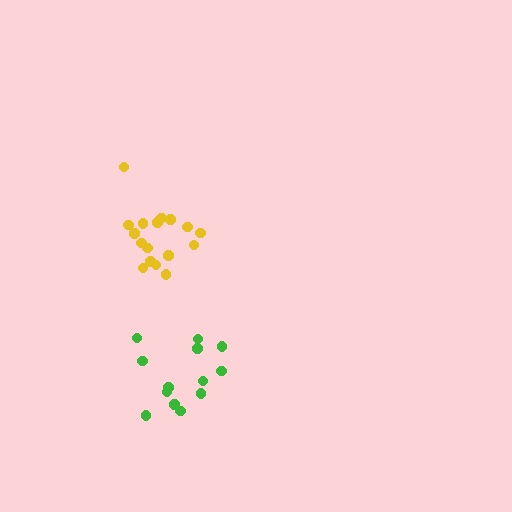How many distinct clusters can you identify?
There are 2 distinct clusters.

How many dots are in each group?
Group 1: 18 dots, Group 2: 13 dots (31 total).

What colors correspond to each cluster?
The clusters are colored: yellow, green.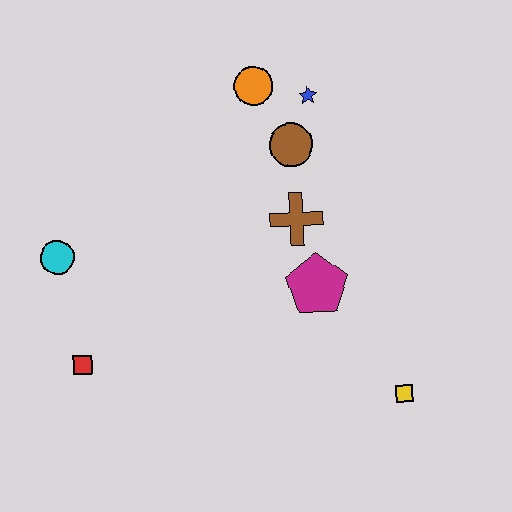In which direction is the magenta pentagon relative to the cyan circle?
The magenta pentagon is to the right of the cyan circle.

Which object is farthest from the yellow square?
The cyan circle is farthest from the yellow square.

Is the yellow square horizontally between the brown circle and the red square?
No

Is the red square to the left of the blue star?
Yes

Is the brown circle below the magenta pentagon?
No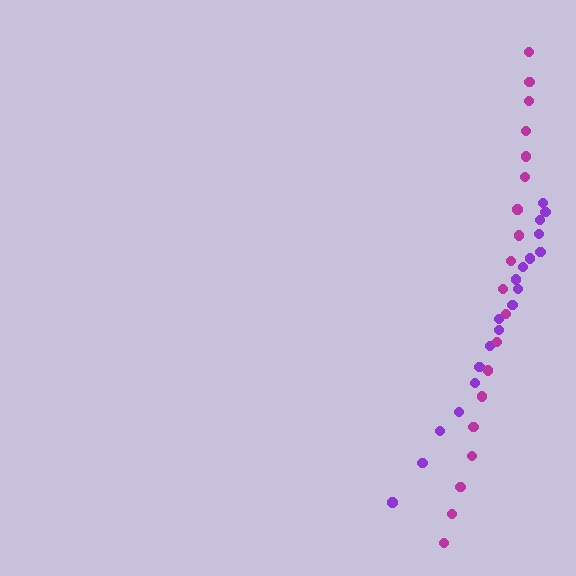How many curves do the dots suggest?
There are 2 distinct paths.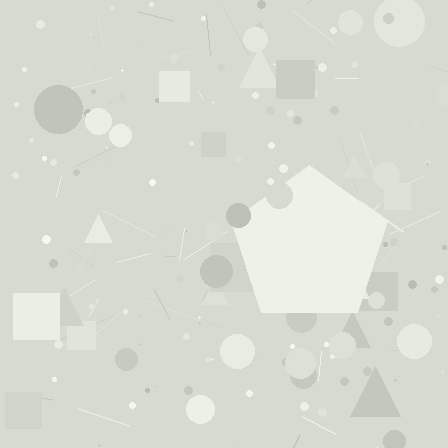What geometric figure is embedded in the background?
A pentagon is embedded in the background.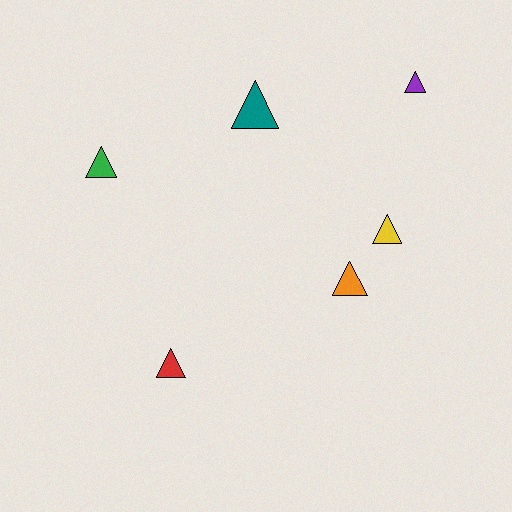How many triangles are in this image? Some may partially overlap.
There are 6 triangles.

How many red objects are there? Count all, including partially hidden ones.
There is 1 red object.